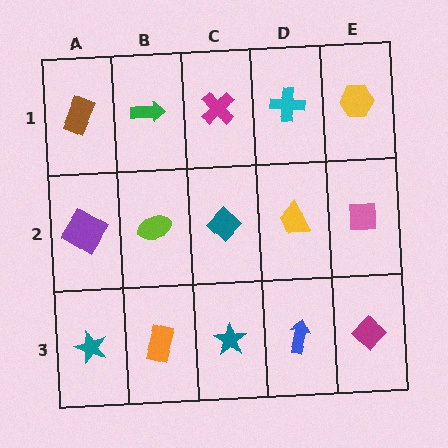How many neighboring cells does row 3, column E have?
2.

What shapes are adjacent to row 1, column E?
A pink square (row 2, column E), a cyan cross (row 1, column D).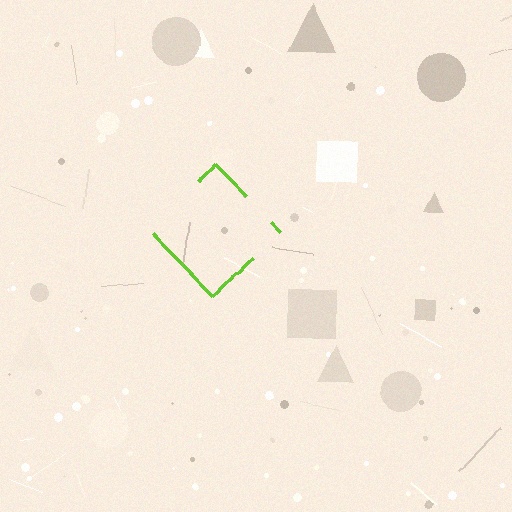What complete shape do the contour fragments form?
The contour fragments form a diamond.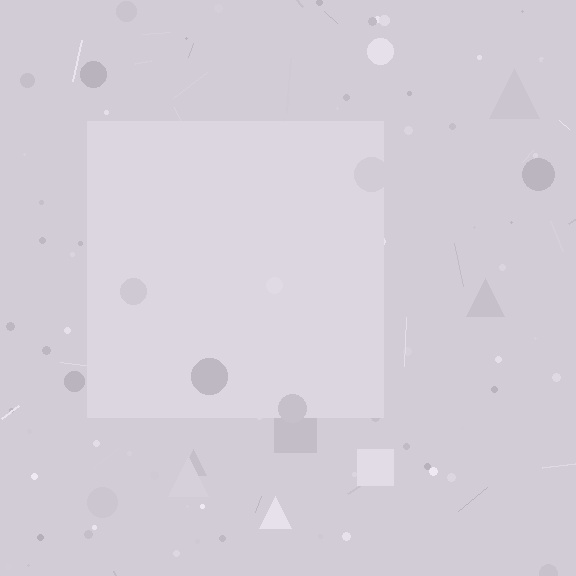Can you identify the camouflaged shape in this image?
The camouflaged shape is a square.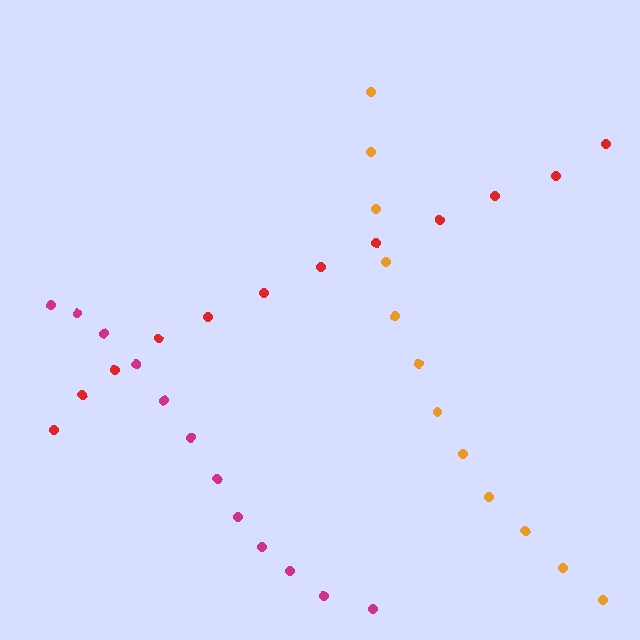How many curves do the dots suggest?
There are 3 distinct paths.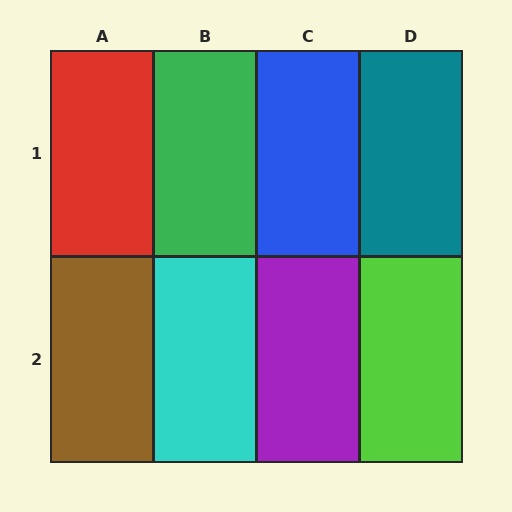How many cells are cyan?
1 cell is cyan.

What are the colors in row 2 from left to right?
Brown, cyan, purple, lime.